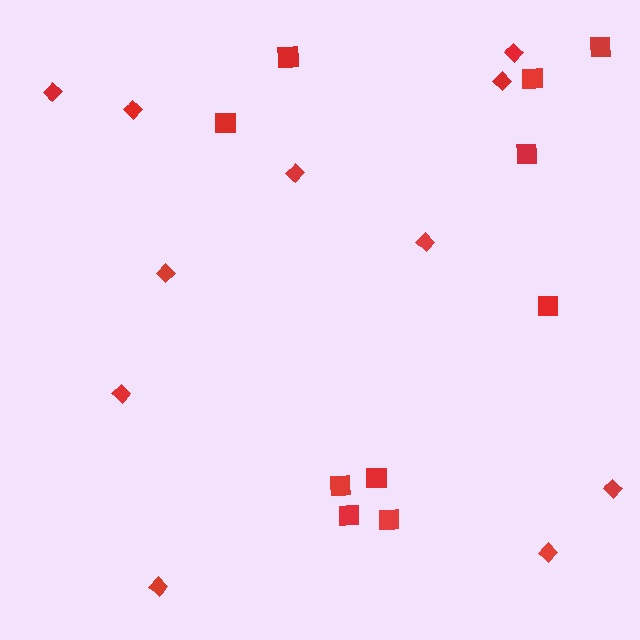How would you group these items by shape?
There are 2 groups: one group of squares (10) and one group of diamonds (11).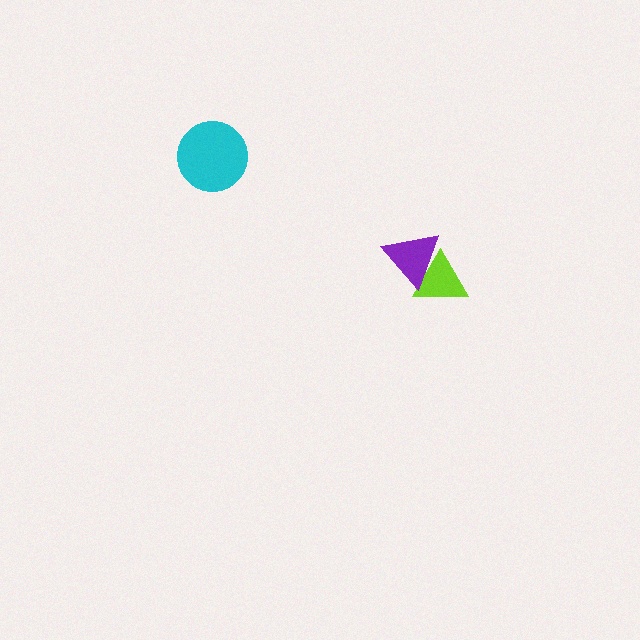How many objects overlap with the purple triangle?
1 object overlaps with the purple triangle.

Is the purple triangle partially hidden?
No, no other shape covers it.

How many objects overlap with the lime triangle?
1 object overlaps with the lime triangle.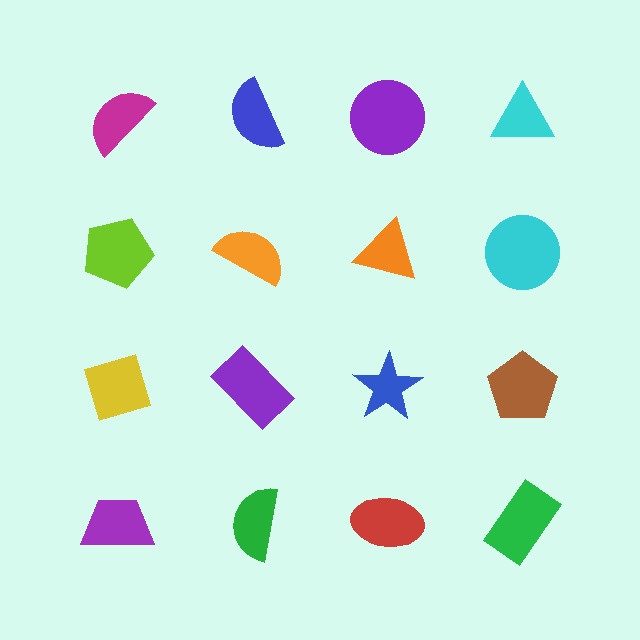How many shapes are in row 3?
4 shapes.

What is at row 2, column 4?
A cyan circle.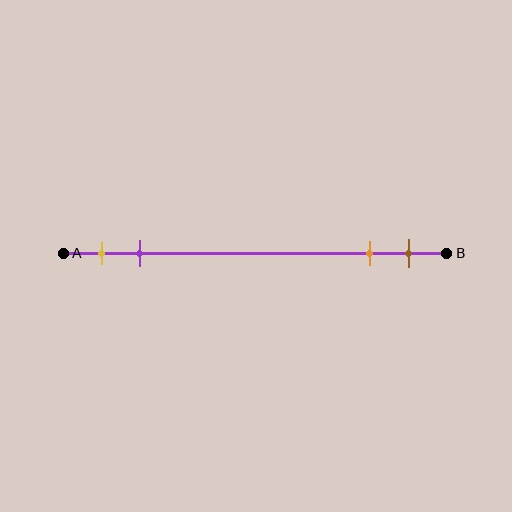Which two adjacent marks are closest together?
The orange and brown marks are the closest adjacent pair.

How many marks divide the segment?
There are 4 marks dividing the segment.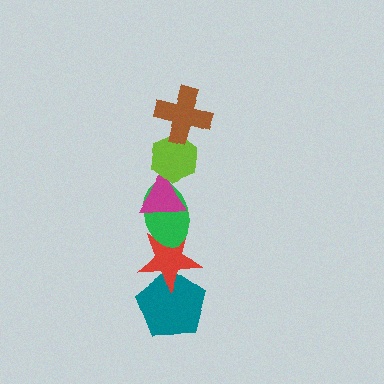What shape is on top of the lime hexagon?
The brown cross is on top of the lime hexagon.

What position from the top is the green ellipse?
The green ellipse is 4th from the top.